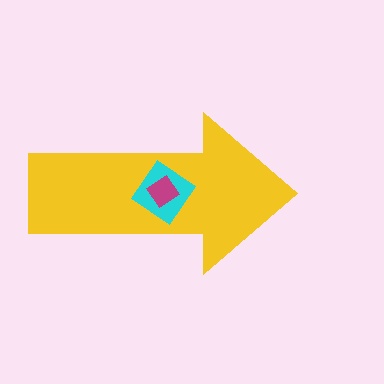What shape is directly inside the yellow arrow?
The cyan diamond.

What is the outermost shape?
The yellow arrow.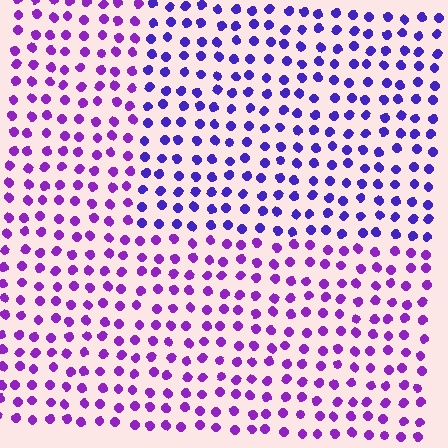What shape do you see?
I see a rectangle.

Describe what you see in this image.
The image is filled with small purple elements in a uniform arrangement. A rectangle-shaped region is visible where the elements are tinted to a slightly different hue, forming a subtle color boundary.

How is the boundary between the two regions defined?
The boundary is defined purely by a slight shift in hue (about 30 degrees). Spacing, size, and orientation are identical on both sides.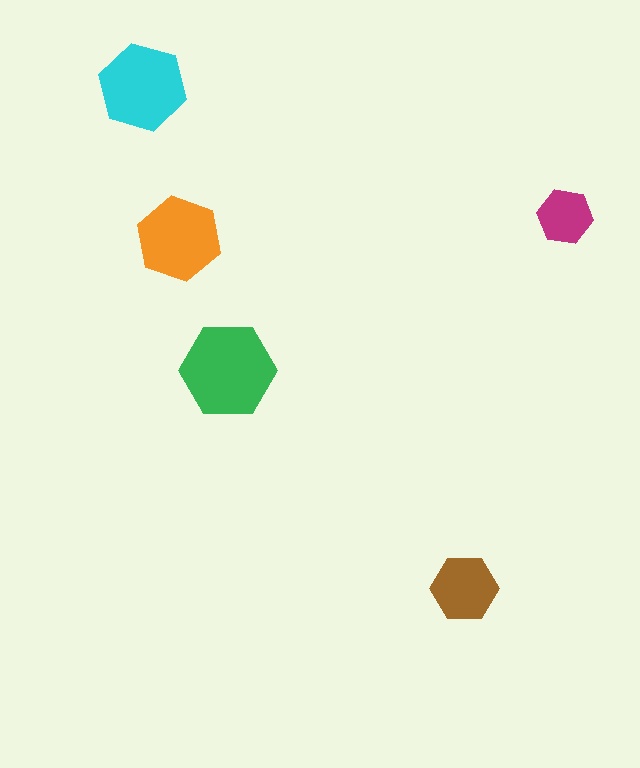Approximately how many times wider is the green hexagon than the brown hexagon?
About 1.5 times wider.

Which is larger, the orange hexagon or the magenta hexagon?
The orange one.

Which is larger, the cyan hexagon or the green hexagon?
The green one.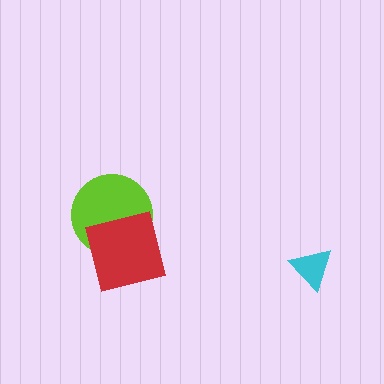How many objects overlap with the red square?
1 object overlaps with the red square.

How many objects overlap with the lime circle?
1 object overlaps with the lime circle.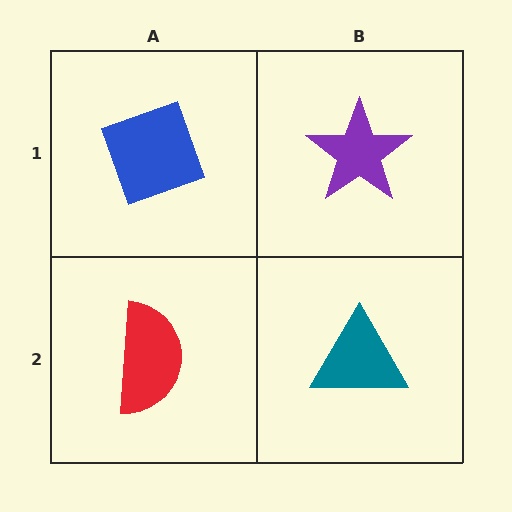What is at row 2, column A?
A red semicircle.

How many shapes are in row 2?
2 shapes.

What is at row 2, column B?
A teal triangle.